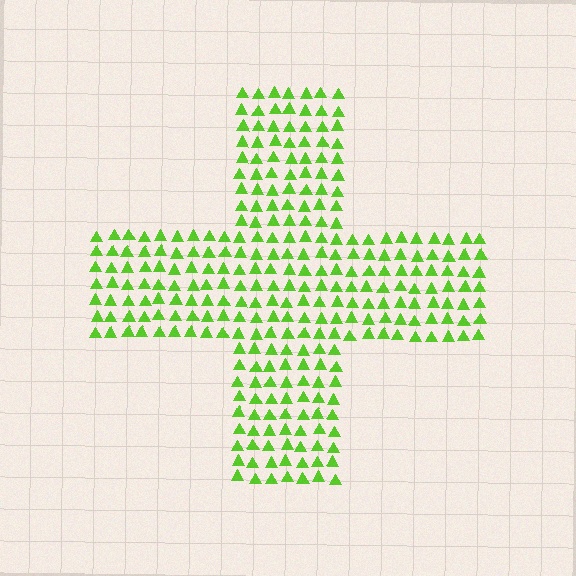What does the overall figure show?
The overall figure shows a cross.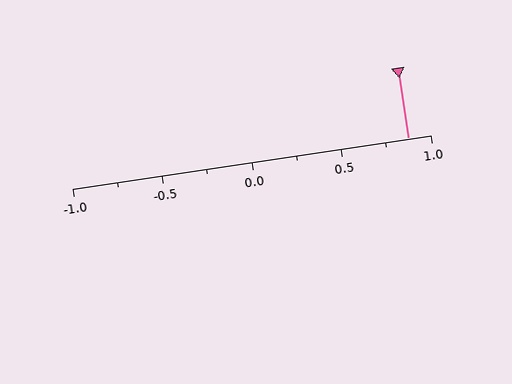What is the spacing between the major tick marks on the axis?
The major ticks are spaced 0.5 apart.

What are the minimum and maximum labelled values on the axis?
The axis runs from -1.0 to 1.0.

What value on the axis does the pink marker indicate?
The marker indicates approximately 0.88.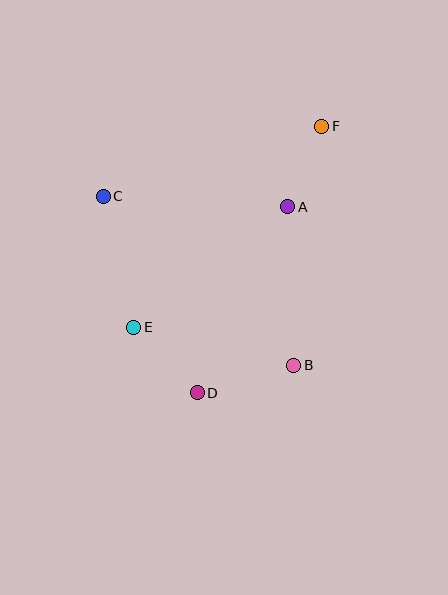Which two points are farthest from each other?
Points D and F are farthest from each other.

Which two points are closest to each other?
Points A and F are closest to each other.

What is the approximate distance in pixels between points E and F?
The distance between E and F is approximately 275 pixels.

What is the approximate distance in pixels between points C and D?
The distance between C and D is approximately 218 pixels.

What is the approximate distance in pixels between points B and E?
The distance between B and E is approximately 164 pixels.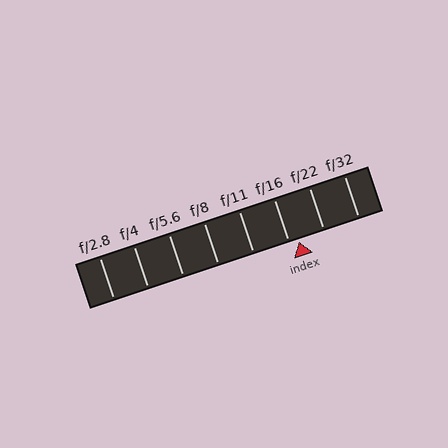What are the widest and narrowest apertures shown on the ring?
The widest aperture shown is f/2.8 and the narrowest is f/32.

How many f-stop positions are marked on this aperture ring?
There are 8 f-stop positions marked.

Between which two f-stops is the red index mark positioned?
The index mark is between f/16 and f/22.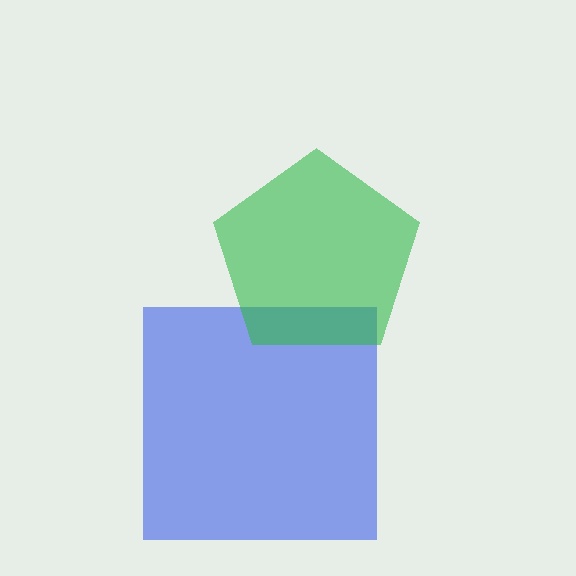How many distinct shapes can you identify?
There are 2 distinct shapes: a blue square, a green pentagon.